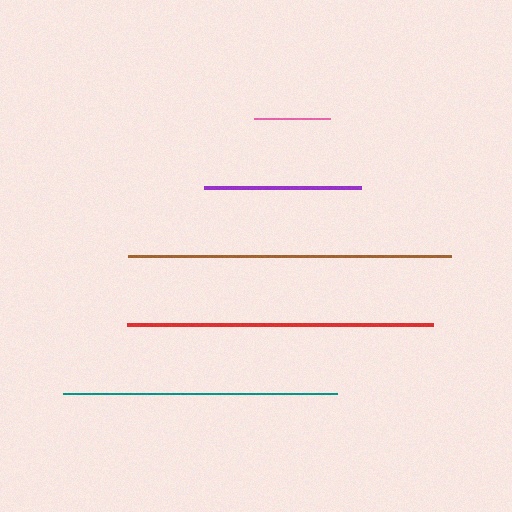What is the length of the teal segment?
The teal segment is approximately 275 pixels long.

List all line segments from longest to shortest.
From longest to shortest: brown, red, teal, purple, pink.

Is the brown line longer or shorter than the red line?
The brown line is longer than the red line.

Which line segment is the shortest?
The pink line is the shortest at approximately 75 pixels.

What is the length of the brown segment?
The brown segment is approximately 323 pixels long.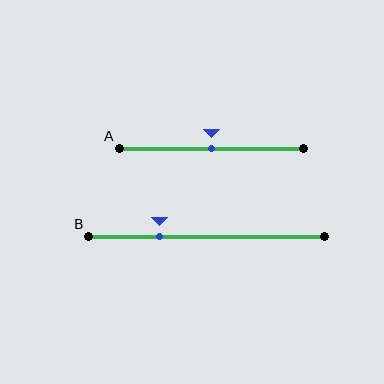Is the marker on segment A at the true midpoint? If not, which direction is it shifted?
Yes, the marker on segment A is at the true midpoint.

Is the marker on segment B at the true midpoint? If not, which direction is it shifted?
No, the marker on segment B is shifted to the left by about 20% of the segment length.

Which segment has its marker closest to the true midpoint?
Segment A has its marker closest to the true midpoint.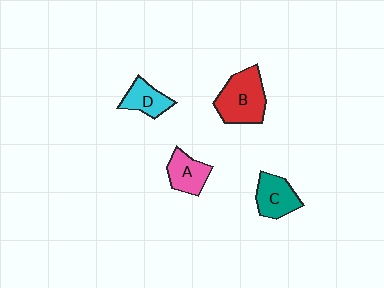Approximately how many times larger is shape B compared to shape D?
Approximately 1.8 times.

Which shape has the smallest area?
Shape D (cyan).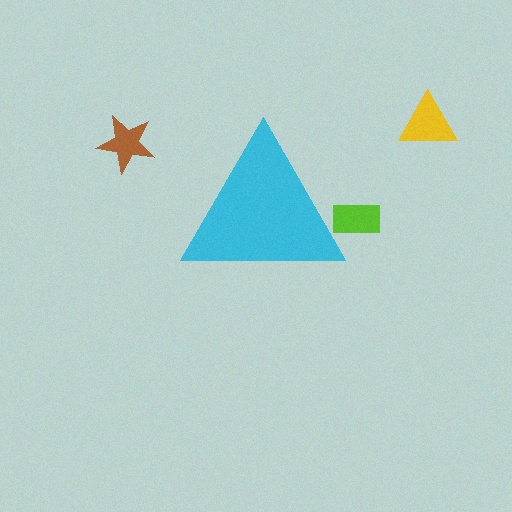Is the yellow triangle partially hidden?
No, the yellow triangle is fully visible.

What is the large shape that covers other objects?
A cyan triangle.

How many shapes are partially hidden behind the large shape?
1 shape is partially hidden.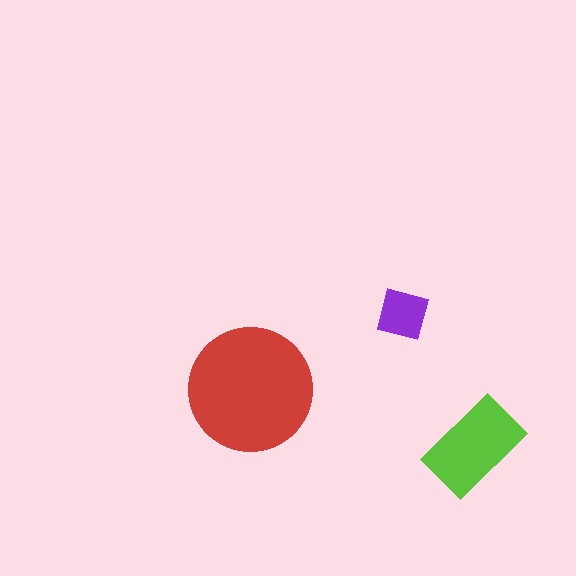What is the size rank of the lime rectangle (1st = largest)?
2nd.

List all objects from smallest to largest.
The purple square, the lime rectangle, the red circle.